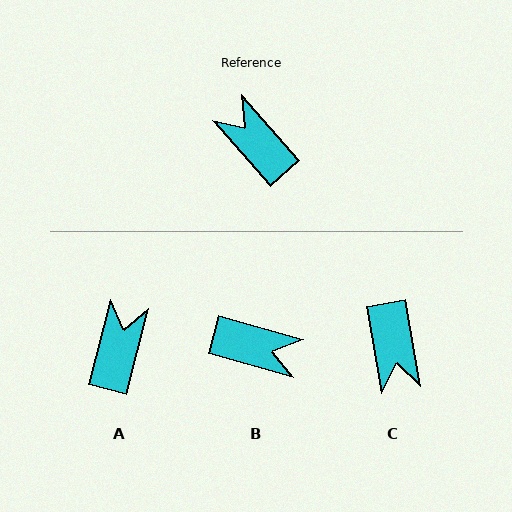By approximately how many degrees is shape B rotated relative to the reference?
Approximately 147 degrees clockwise.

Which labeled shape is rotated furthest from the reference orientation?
C, about 149 degrees away.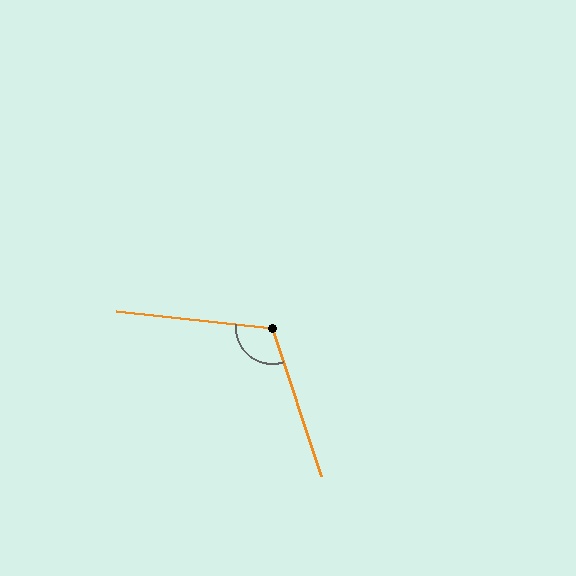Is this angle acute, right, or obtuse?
It is obtuse.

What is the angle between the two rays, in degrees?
Approximately 115 degrees.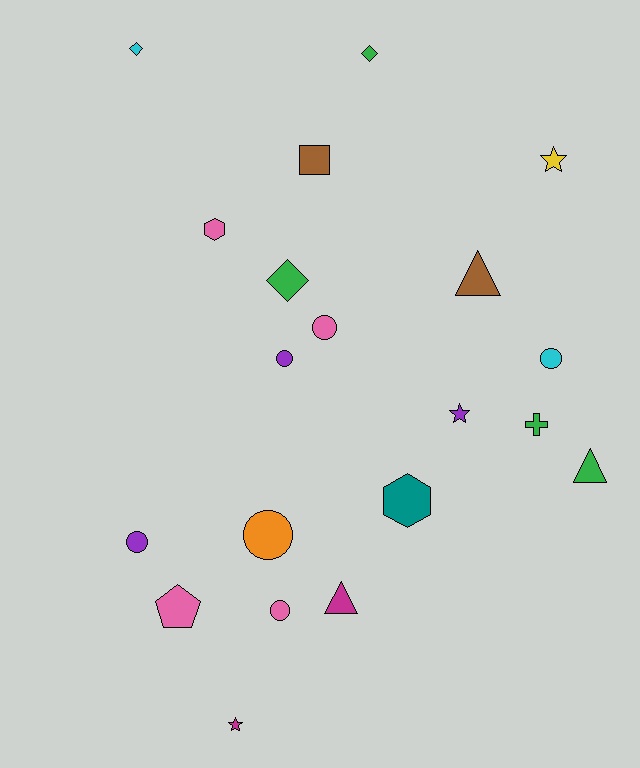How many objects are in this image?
There are 20 objects.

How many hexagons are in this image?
There are 2 hexagons.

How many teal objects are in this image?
There is 1 teal object.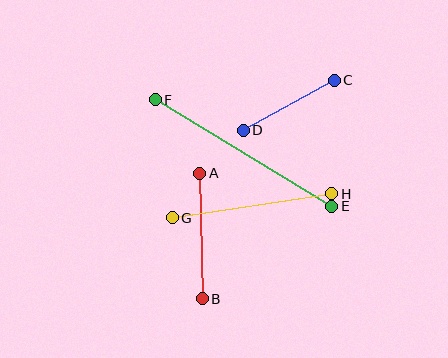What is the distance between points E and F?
The distance is approximately 206 pixels.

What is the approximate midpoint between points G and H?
The midpoint is at approximately (252, 206) pixels.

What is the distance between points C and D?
The distance is approximately 104 pixels.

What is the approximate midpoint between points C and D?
The midpoint is at approximately (289, 105) pixels.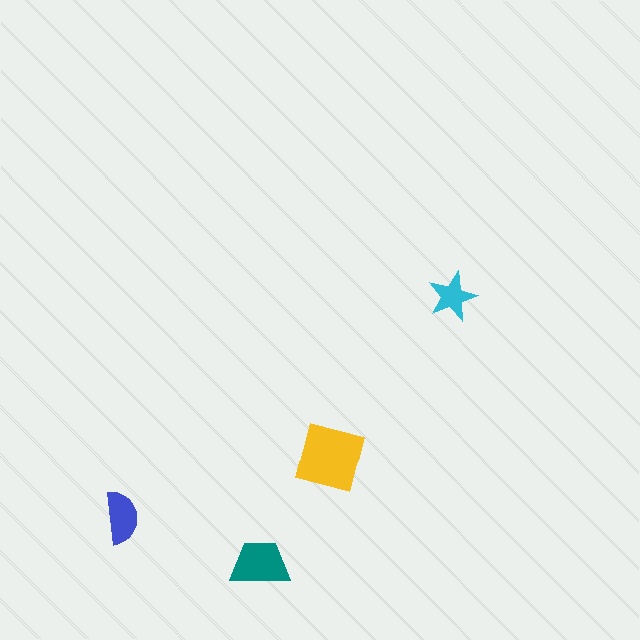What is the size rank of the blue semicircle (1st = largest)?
3rd.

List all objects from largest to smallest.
The yellow square, the teal trapezoid, the blue semicircle, the cyan star.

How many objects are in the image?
There are 4 objects in the image.